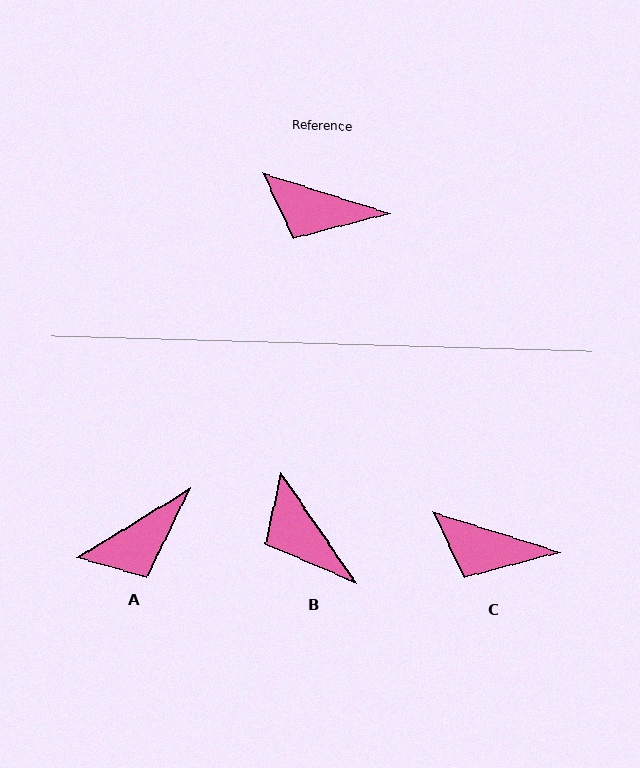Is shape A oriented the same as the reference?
No, it is off by about 49 degrees.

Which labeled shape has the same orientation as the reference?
C.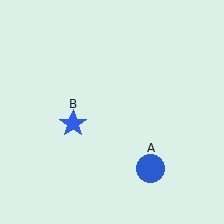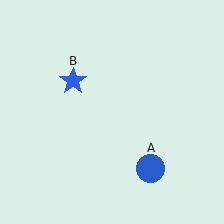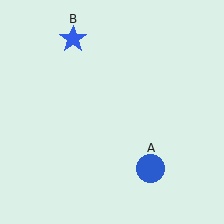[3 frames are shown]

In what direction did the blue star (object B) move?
The blue star (object B) moved up.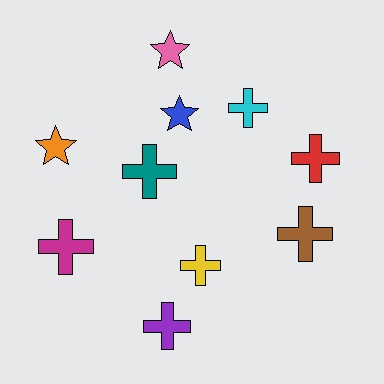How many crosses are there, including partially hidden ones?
There are 7 crosses.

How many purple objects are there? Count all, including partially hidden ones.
There is 1 purple object.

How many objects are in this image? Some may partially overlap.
There are 10 objects.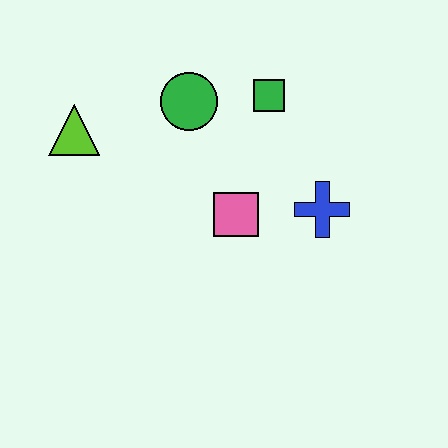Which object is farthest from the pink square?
The lime triangle is farthest from the pink square.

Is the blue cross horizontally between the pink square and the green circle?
No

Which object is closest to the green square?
The green circle is closest to the green square.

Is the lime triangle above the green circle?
No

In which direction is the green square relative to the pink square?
The green square is above the pink square.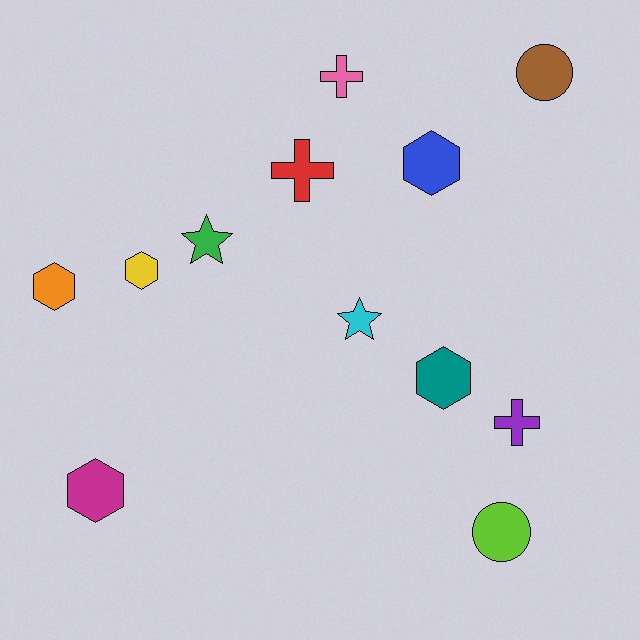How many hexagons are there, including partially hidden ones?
There are 5 hexagons.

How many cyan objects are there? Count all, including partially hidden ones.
There is 1 cyan object.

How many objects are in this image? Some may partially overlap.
There are 12 objects.